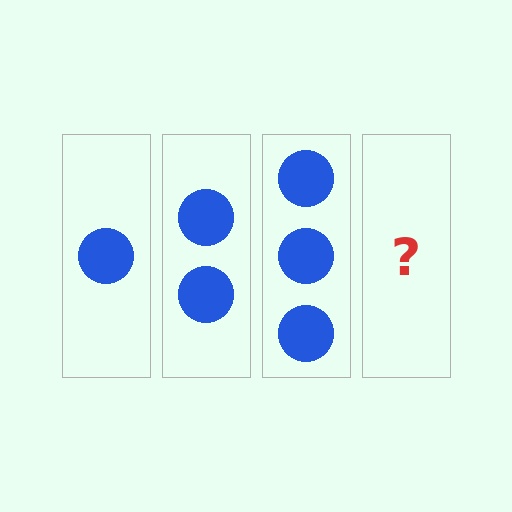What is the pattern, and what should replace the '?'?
The pattern is that each step adds one more circle. The '?' should be 4 circles.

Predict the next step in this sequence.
The next step is 4 circles.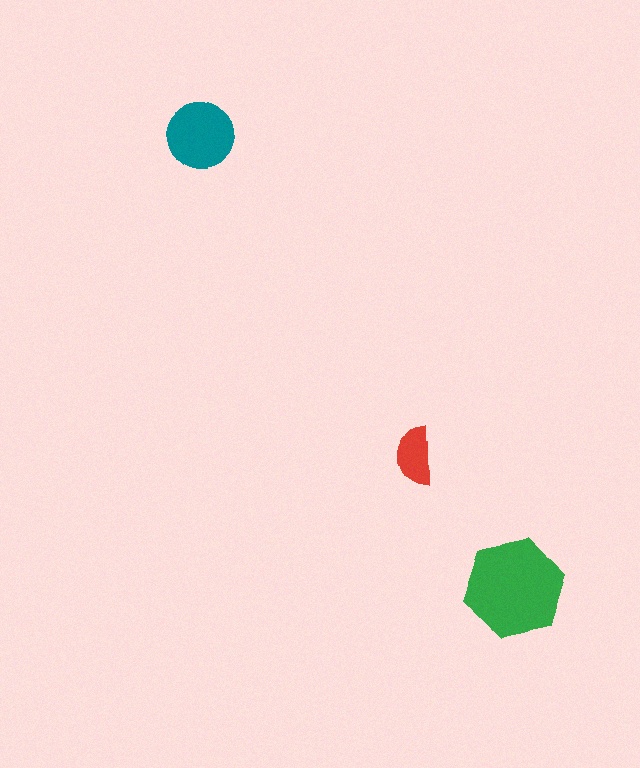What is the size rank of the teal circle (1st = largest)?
2nd.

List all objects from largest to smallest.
The green hexagon, the teal circle, the red semicircle.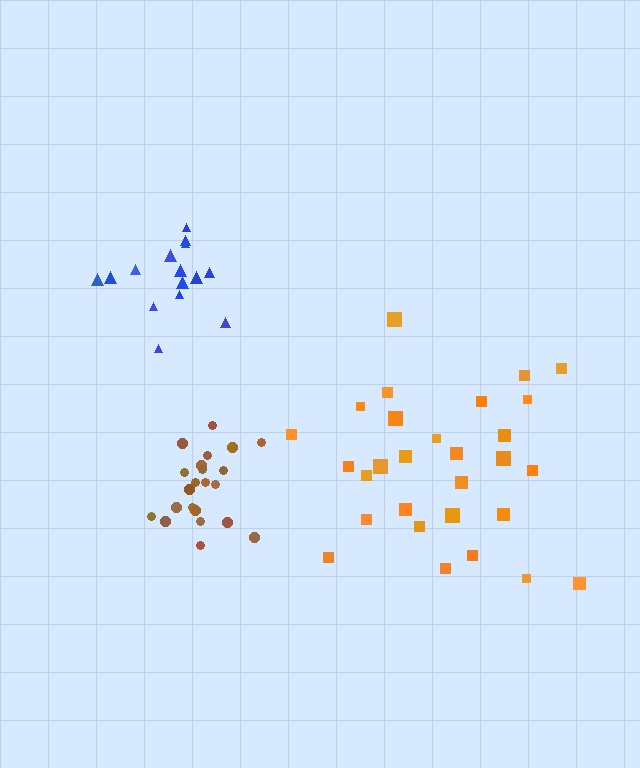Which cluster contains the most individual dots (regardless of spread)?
Orange (29).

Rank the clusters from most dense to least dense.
brown, blue, orange.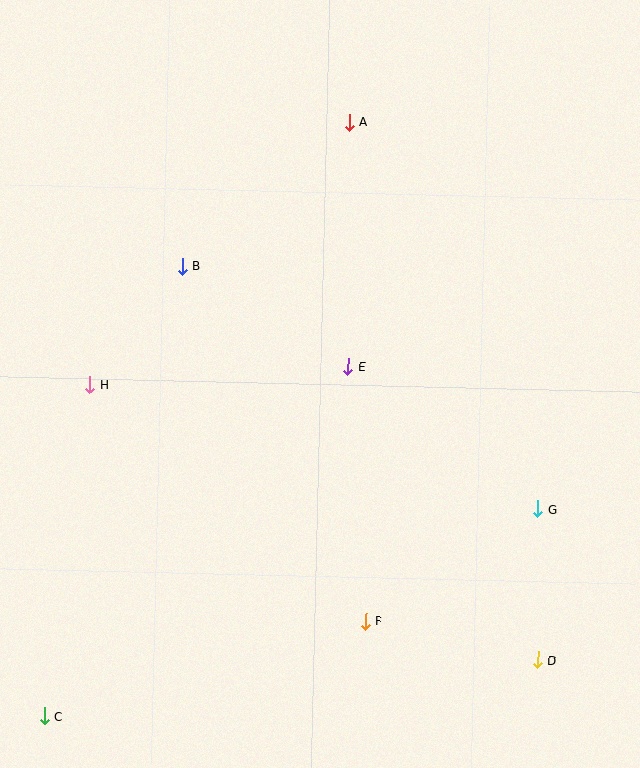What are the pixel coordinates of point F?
Point F is at (366, 621).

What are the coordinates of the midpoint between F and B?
The midpoint between F and B is at (274, 444).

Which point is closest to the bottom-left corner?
Point C is closest to the bottom-left corner.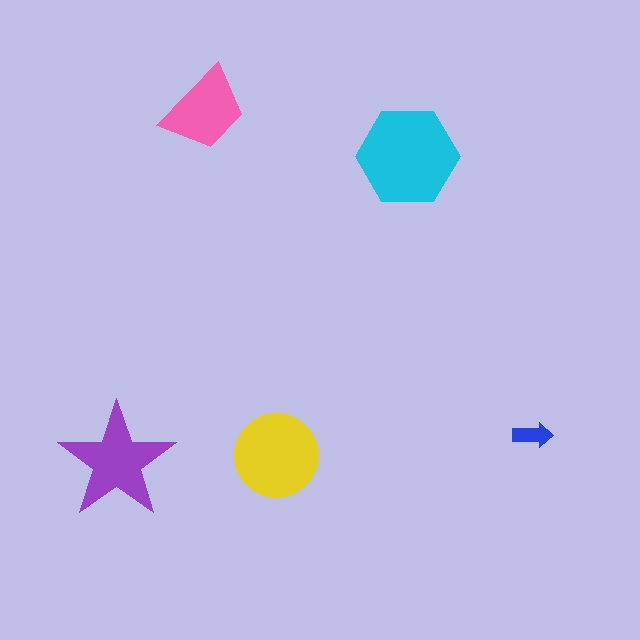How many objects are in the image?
There are 5 objects in the image.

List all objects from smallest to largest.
The blue arrow, the pink trapezoid, the purple star, the yellow circle, the cyan hexagon.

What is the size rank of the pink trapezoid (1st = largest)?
4th.